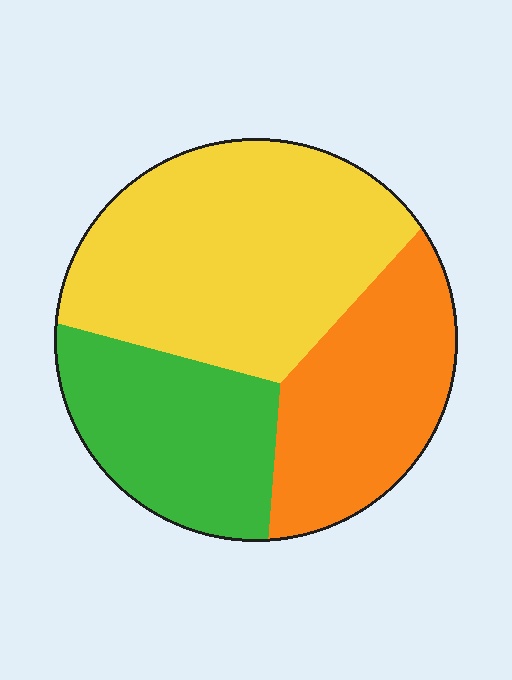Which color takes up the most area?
Yellow, at roughly 45%.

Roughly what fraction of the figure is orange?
Orange covers about 30% of the figure.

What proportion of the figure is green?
Green covers roughly 25% of the figure.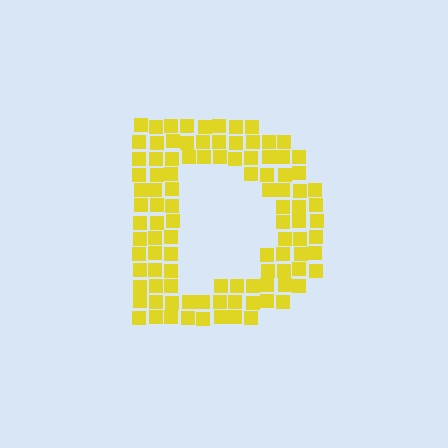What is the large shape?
The large shape is the letter D.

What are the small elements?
The small elements are squares.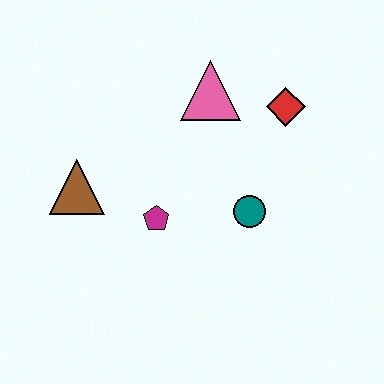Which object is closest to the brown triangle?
The magenta pentagon is closest to the brown triangle.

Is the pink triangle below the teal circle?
No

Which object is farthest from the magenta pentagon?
The red diamond is farthest from the magenta pentagon.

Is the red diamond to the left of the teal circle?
No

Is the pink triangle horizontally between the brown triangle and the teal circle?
Yes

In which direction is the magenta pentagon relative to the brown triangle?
The magenta pentagon is to the right of the brown triangle.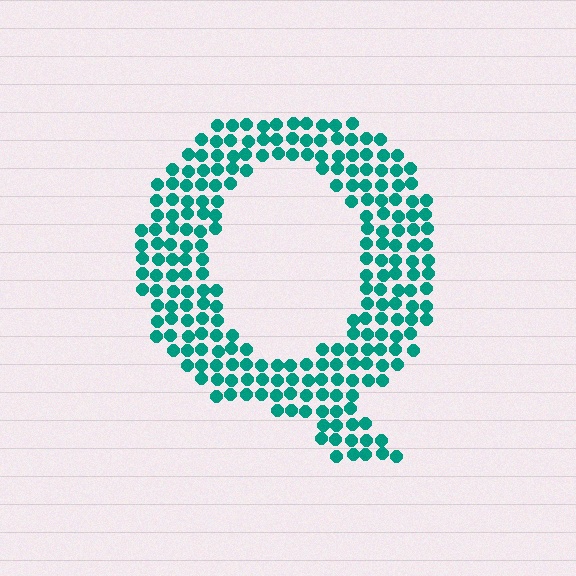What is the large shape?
The large shape is the letter Q.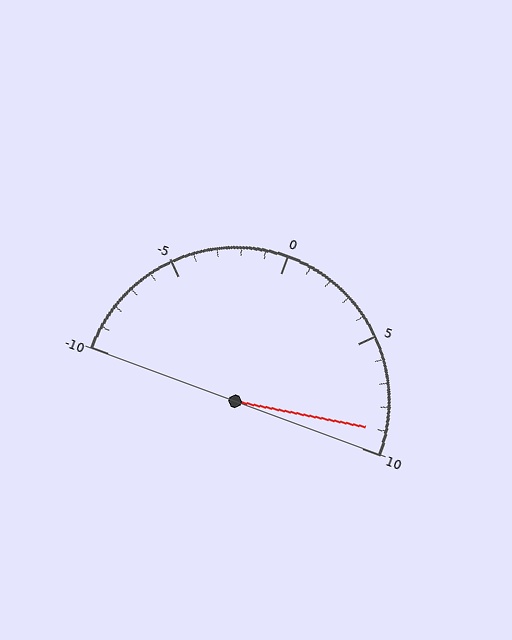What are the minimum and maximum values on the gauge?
The gauge ranges from -10 to 10.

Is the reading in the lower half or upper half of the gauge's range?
The reading is in the upper half of the range (-10 to 10).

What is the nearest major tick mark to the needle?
The nearest major tick mark is 10.